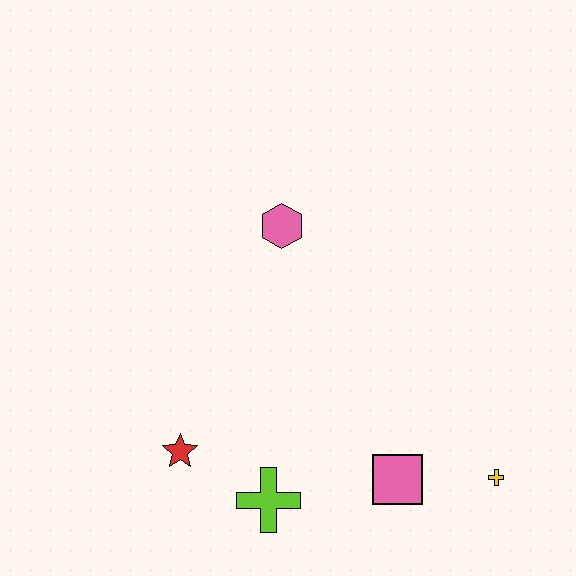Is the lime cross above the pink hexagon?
No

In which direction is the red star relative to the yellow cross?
The red star is to the left of the yellow cross.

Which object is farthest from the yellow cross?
The pink hexagon is farthest from the yellow cross.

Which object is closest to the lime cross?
The red star is closest to the lime cross.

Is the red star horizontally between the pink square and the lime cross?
No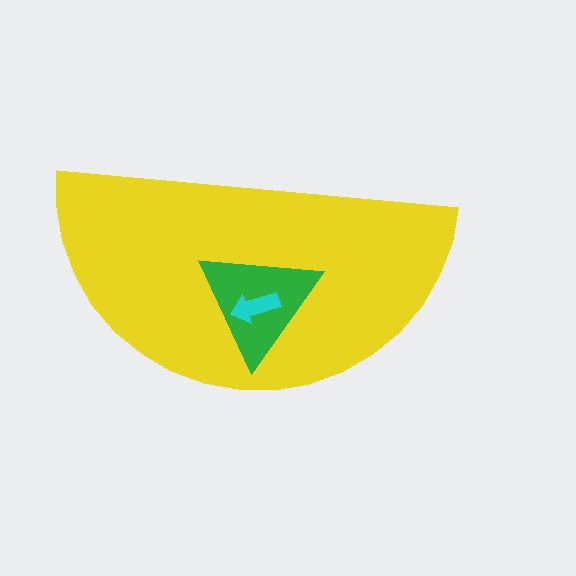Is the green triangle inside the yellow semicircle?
Yes.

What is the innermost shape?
The cyan arrow.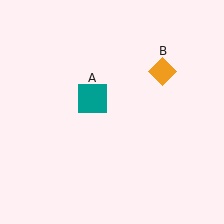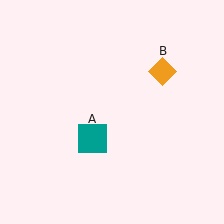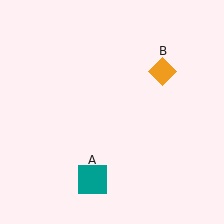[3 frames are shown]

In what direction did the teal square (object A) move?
The teal square (object A) moved down.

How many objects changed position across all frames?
1 object changed position: teal square (object A).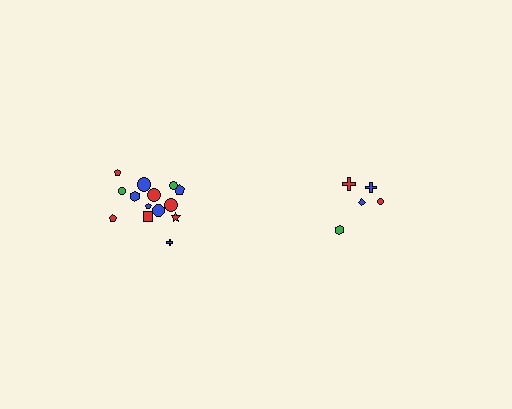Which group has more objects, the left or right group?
The left group.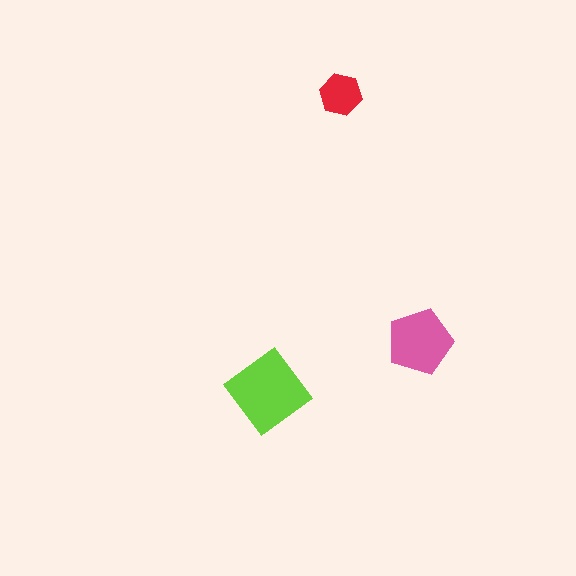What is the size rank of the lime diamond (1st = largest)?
1st.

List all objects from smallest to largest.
The red hexagon, the pink pentagon, the lime diamond.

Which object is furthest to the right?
The pink pentagon is rightmost.